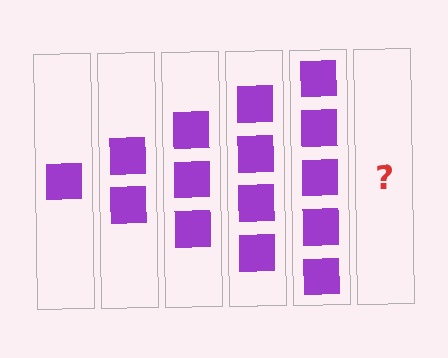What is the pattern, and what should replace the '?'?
The pattern is that each step adds one more square. The '?' should be 6 squares.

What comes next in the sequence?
The next element should be 6 squares.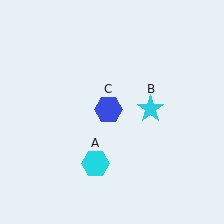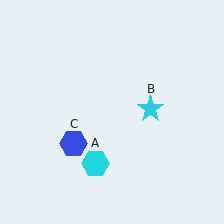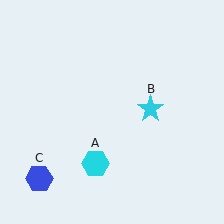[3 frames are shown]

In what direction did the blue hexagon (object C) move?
The blue hexagon (object C) moved down and to the left.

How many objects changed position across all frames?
1 object changed position: blue hexagon (object C).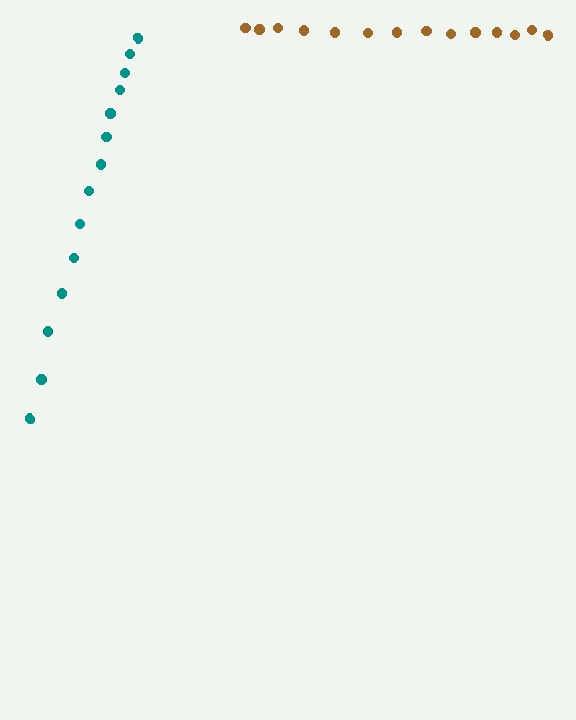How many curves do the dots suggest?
There are 2 distinct paths.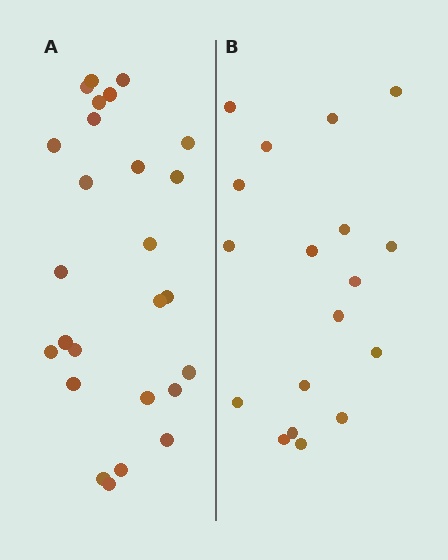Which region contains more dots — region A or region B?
Region A (the left region) has more dots.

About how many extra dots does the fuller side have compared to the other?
Region A has roughly 8 or so more dots than region B.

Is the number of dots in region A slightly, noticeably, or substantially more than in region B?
Region A has noticeably more, but not dramatically so. The ratio is roughly 1.4 to 1.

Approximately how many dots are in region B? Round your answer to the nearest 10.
About 20 dots. (The exact count is 18, which rounds to 20.)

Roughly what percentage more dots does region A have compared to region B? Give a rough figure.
About 45% more.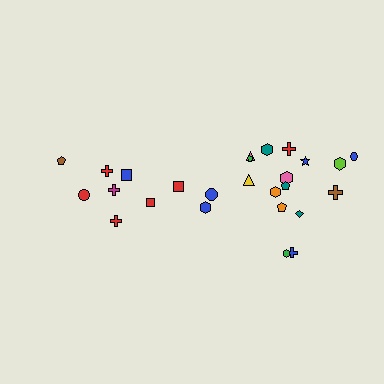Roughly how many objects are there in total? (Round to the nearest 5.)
Roughly 25 objects in total.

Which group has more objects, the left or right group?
The right group.